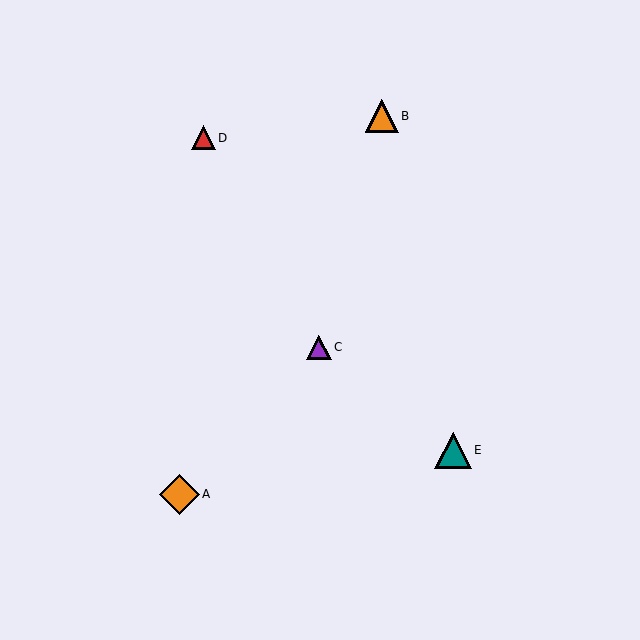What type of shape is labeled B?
Shape B is an orange triangle.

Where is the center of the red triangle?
The center of the red triangle is at (203, 138).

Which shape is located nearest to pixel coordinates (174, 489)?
The orange diamond (labeled A) at (179, 494) is nearest to that location.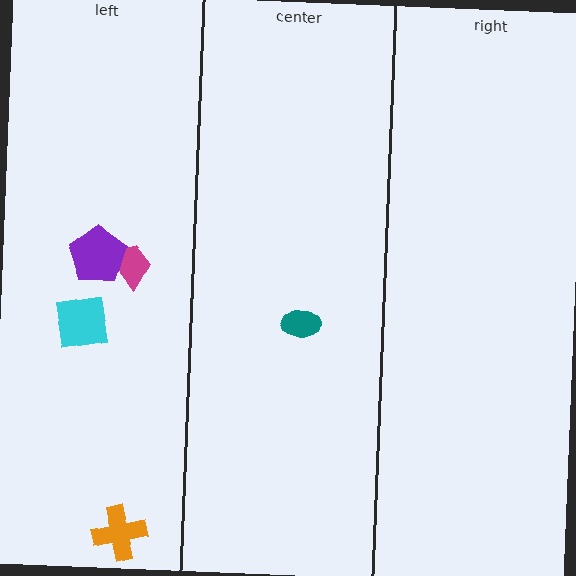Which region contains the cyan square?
The left region.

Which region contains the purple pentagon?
The left region.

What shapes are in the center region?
The teal ellipse.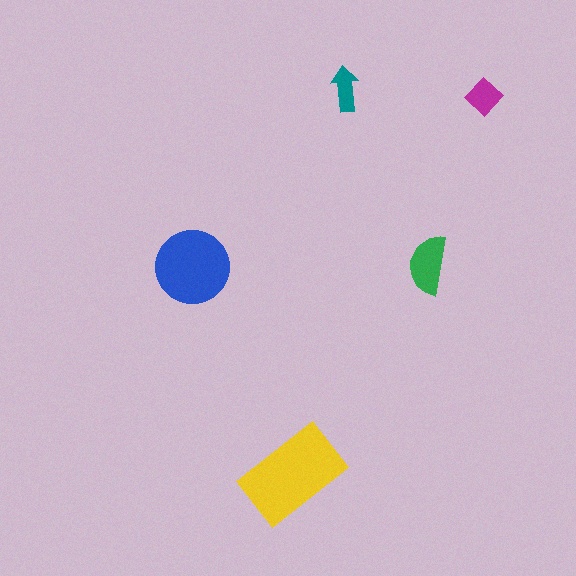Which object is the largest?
The yellow rectangle.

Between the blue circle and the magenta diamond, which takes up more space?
The blue circle.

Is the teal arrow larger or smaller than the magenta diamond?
Smaller.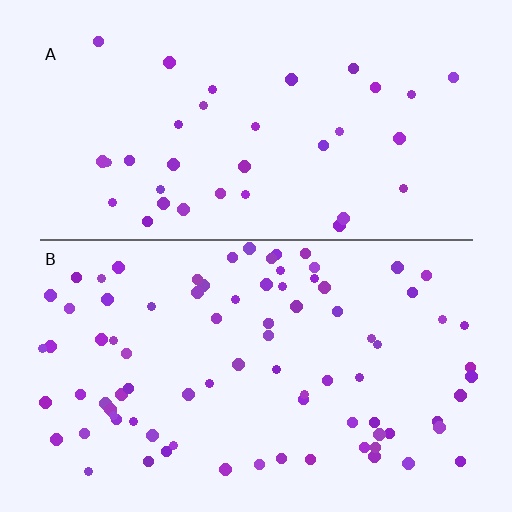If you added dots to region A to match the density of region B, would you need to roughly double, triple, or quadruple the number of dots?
Approximately double.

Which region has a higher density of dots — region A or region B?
B (the bottom).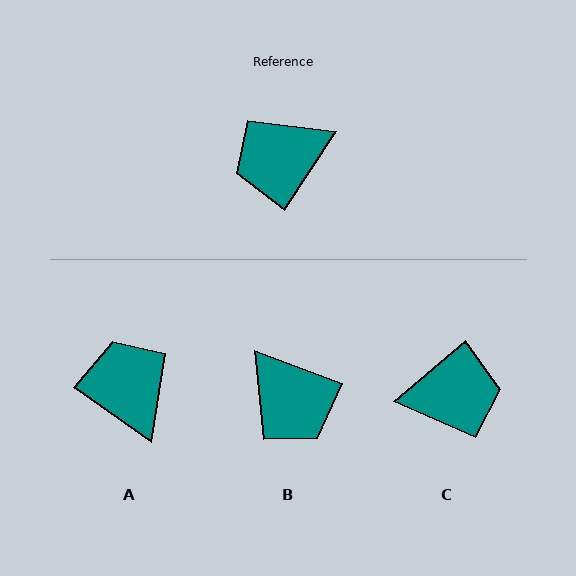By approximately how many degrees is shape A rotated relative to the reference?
Approximately 92 degrees clockwise.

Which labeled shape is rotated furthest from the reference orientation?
C, about 163 degrees away.